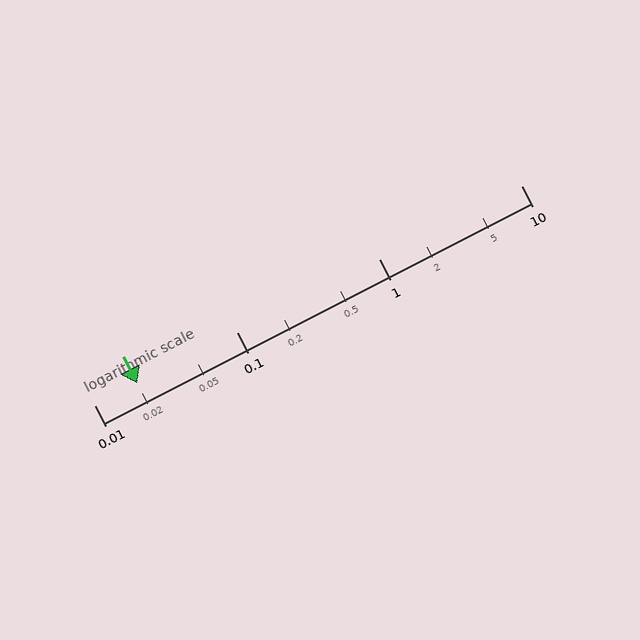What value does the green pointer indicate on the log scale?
The pointer indicates approximately 0.02.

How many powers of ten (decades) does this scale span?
The scale spans 3 decades, from 0.01 to 10.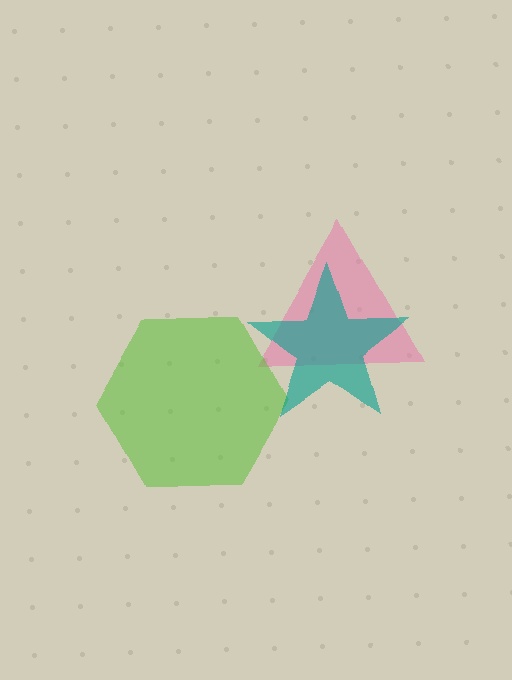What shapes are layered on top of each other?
The layered shapes are: a pink triangle, a lime hexagon, a teal star.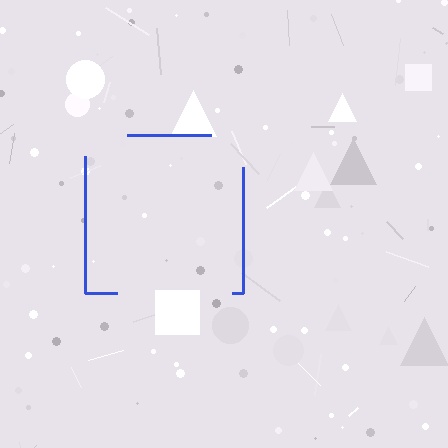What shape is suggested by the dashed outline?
The dashed outline suggests a square.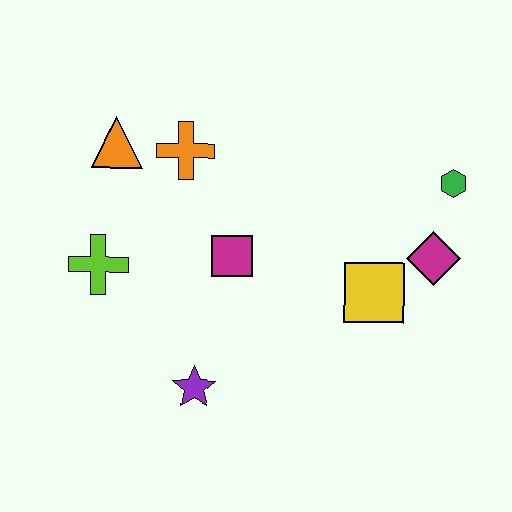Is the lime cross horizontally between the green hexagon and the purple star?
No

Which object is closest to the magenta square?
The orange cross is closest to the magenta square.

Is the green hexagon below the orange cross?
Yes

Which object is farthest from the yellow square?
The orange triangle is farthest from the yellow square.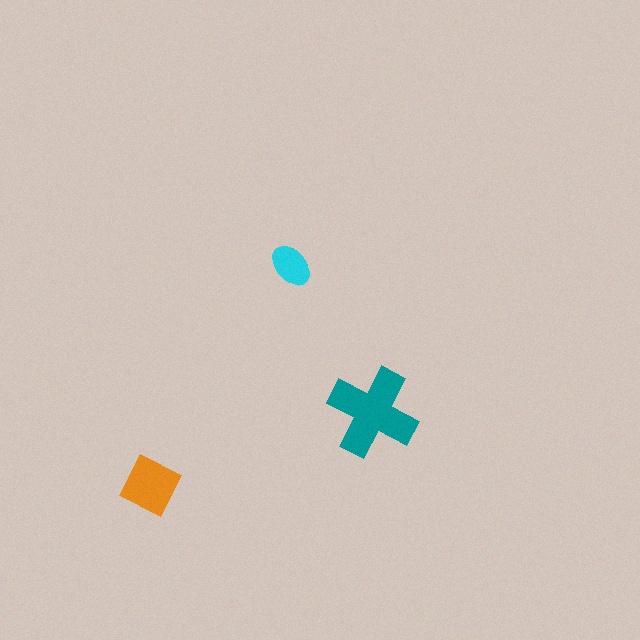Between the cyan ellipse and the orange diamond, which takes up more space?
The orange diamond.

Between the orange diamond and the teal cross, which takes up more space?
The teal cross.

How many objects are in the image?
There are 3 objects in the image.